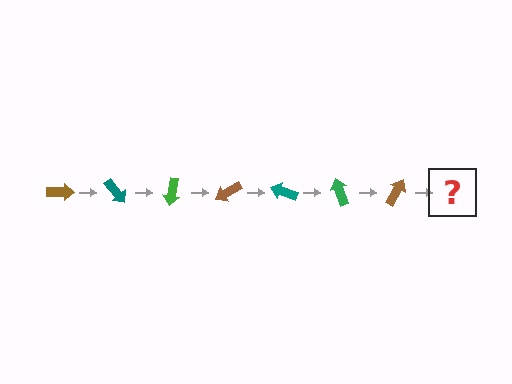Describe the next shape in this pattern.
It should be a teal arrow, rotated 350 degrees from the start.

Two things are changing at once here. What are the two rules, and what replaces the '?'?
The two rules are that it rotates 50 degrees each step and the color cycles through brown, teal, and green. The '?' should be a teal arrow, rotated 350 degrees from the start.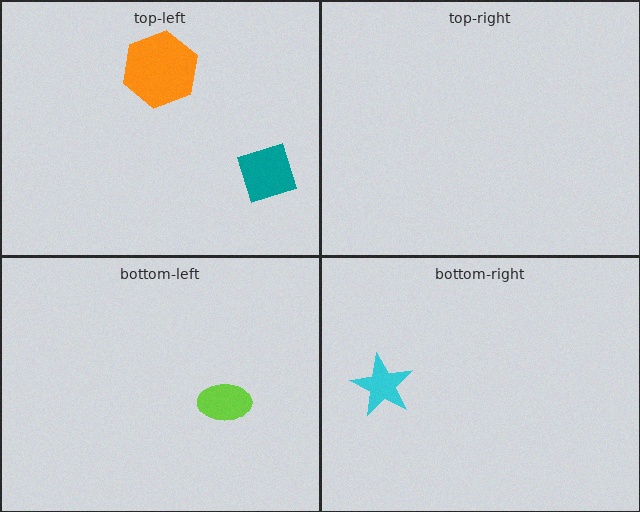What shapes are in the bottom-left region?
The lime ellipse.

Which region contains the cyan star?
The bottom-right region.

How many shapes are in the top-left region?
2.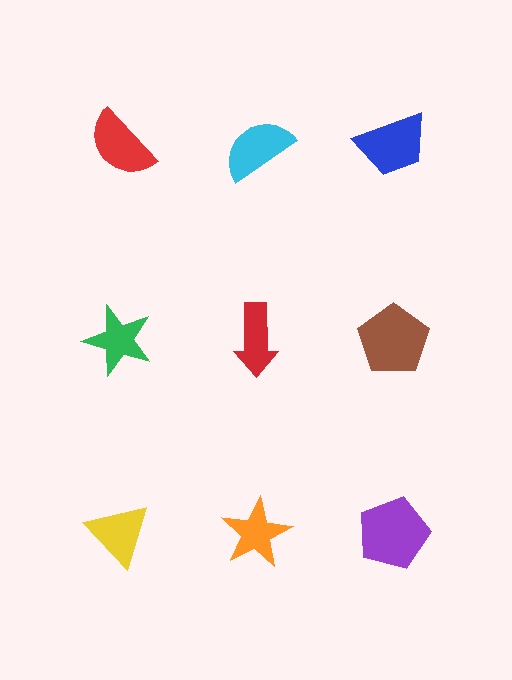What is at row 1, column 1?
A red semicircle.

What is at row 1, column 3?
A blue trapezoid.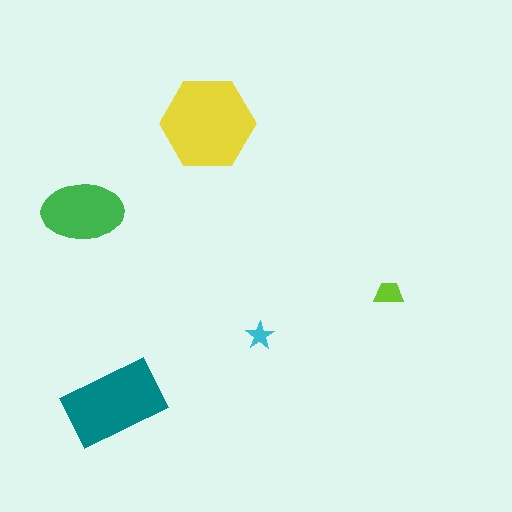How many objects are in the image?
There are 5 objects in the image.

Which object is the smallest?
The cyan star.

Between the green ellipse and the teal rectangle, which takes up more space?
The teal rectangle.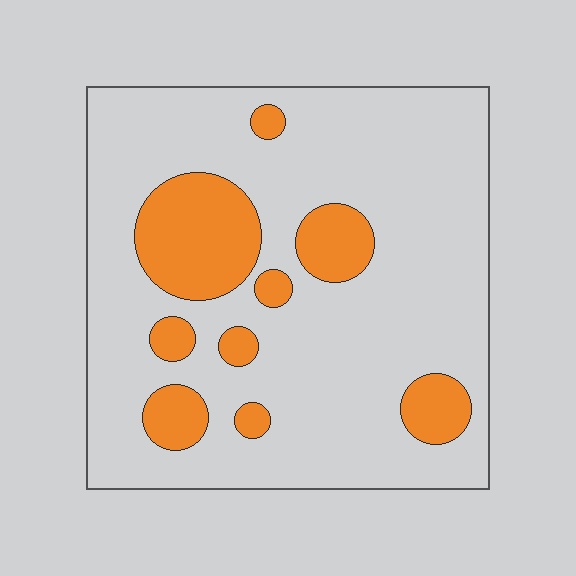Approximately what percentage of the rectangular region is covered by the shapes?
Approximately 20%.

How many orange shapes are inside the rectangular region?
9.